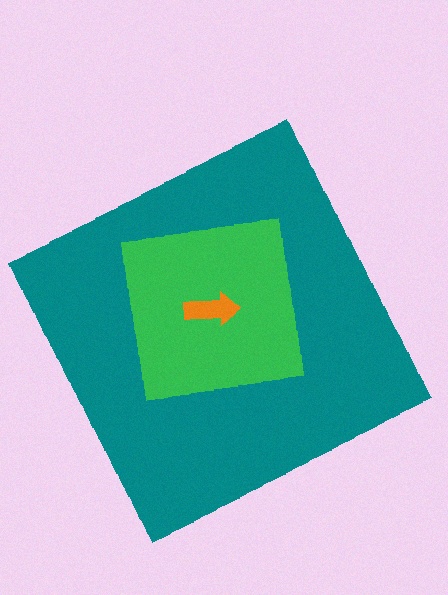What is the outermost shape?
The teal square.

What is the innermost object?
The orange arrow.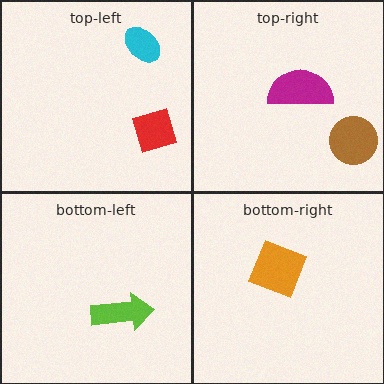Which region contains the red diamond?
The top-left region.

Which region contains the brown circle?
The top-right region.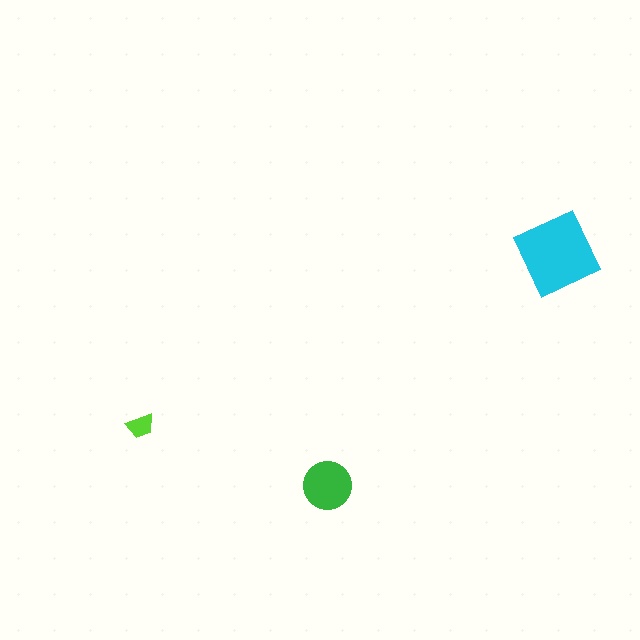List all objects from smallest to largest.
The lime trapezoid, the green circle, the cyan square.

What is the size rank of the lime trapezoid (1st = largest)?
3rd.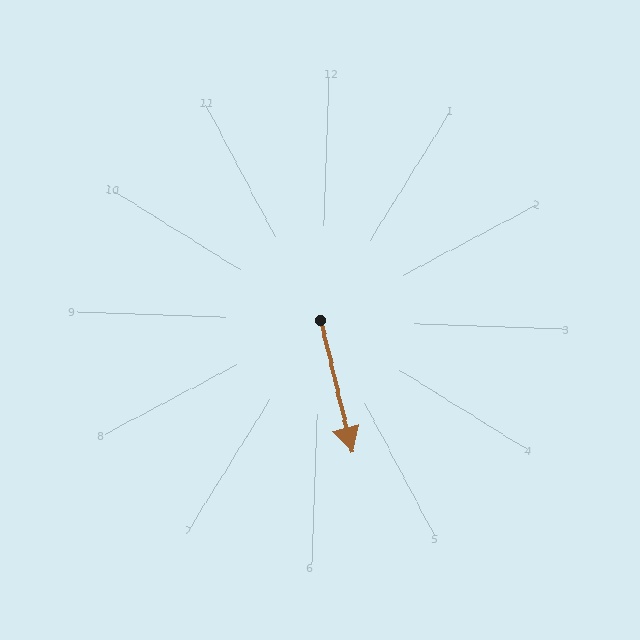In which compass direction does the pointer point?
South.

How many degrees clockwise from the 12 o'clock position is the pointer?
Approximately 165 degrees.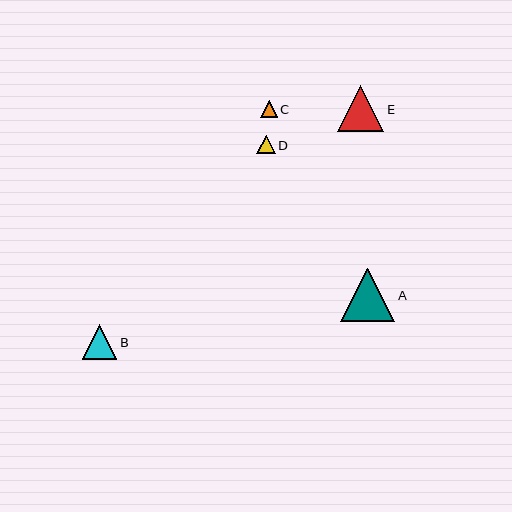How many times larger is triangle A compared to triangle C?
Triangle A is approximately 3.2 times the size of triangle C.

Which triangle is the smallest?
Triangle C is the smallest with a size of approximately 17 pixels.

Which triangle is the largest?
Triangle A is the largest with a size of approximately 54 pixels.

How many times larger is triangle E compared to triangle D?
Triangle E is approximately 2.5 times the size of triangle D.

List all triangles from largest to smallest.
From largest to smallest: A, E, B, D, C.